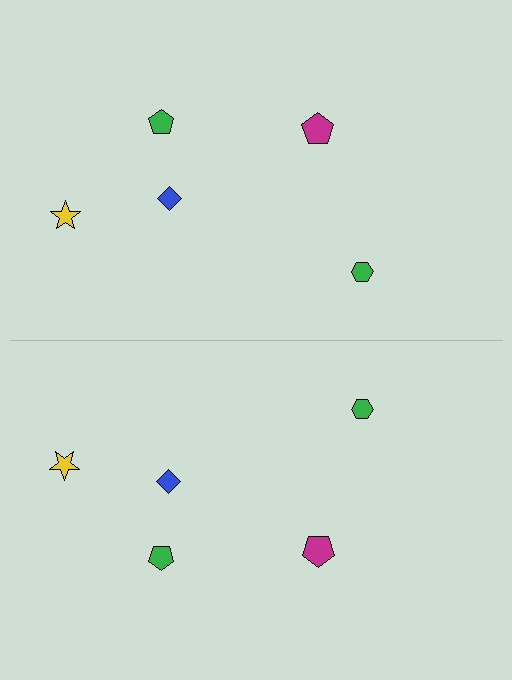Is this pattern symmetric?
Yes, this pattern has bilateral (reflection) symmetry.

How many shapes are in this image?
There are 10 shapes in this image.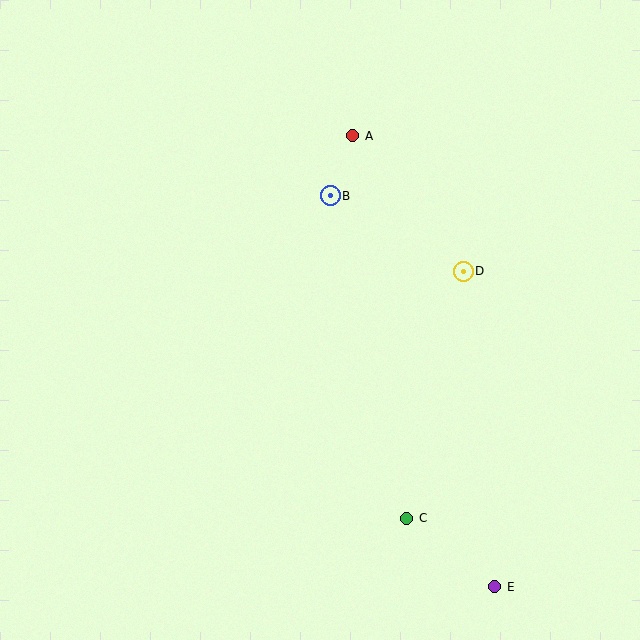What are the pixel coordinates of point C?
Point C is at (407, 518).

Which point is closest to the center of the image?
Point B at (330, 196) is closest to the center.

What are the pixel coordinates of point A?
Point A is at (353, 136).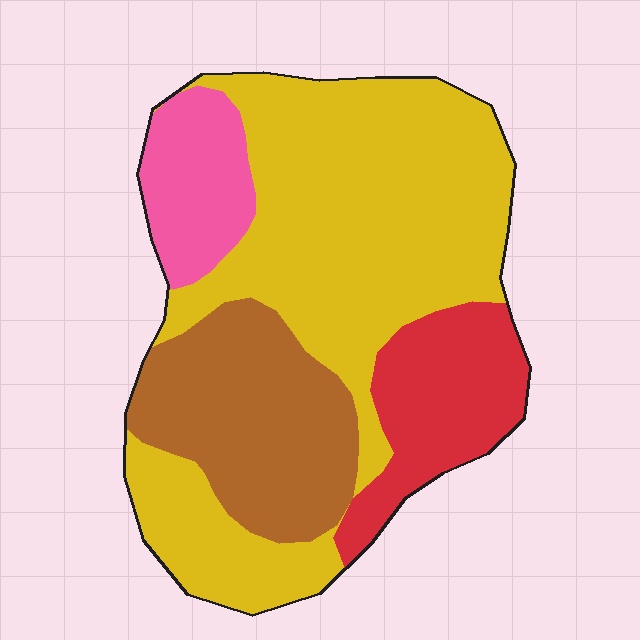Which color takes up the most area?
Yellow, at roughly 55%.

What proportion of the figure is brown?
Brown covers 22% of the figure.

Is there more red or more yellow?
Yellow.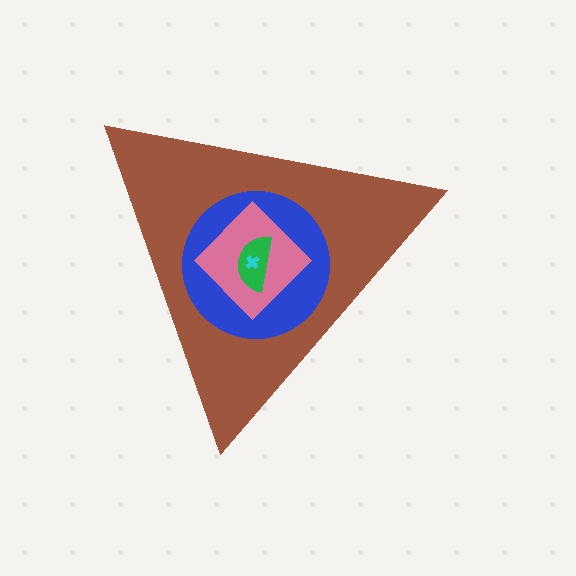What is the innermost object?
The cyan cross.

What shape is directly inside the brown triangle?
The blue circle.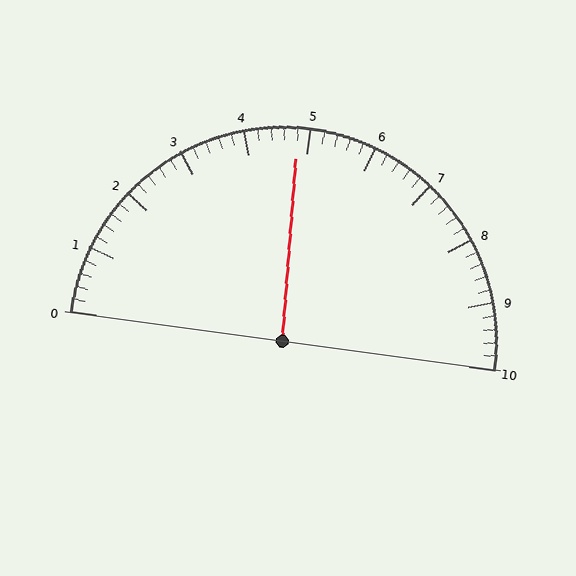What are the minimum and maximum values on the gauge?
The gauge ranges from 0 to 10.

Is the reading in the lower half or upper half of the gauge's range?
The reading is in the lower half of the range (0 to 10).